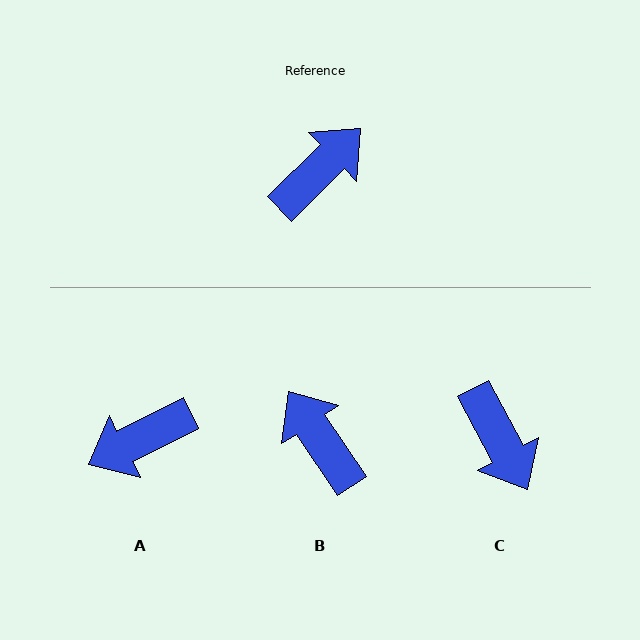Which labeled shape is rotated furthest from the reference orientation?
A, about 162 degrees away.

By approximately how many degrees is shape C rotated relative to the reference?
Approximately 106 degrees clockwise.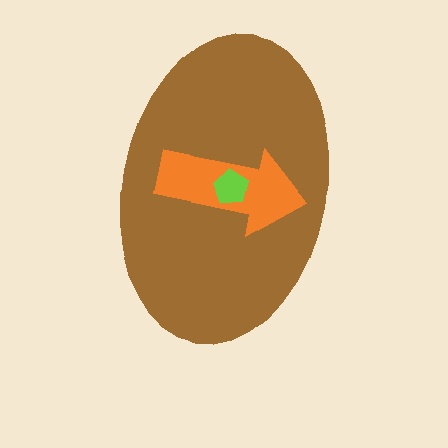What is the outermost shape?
The brown ellipse.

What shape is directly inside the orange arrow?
The lime pentagon.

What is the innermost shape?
The lime pentagon.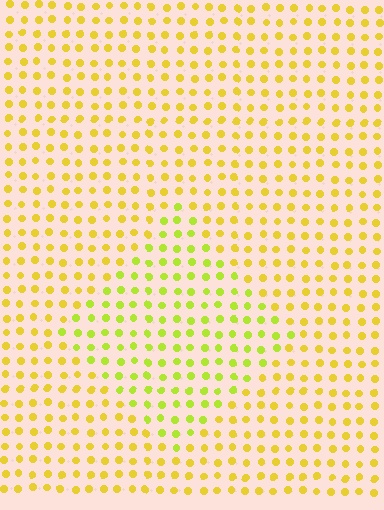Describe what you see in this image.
The image is filled with small yellow elements in a uniform arrangement. A diamond-shaped region is visible where the elements are tinted to a slightly different hue, forming a subtle color boundary.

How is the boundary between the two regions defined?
The boundary is defined purely by a slight shift in hue (about 27 degrees). Spacing, size, and orientation are identical on both sides.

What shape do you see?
I see a diamond.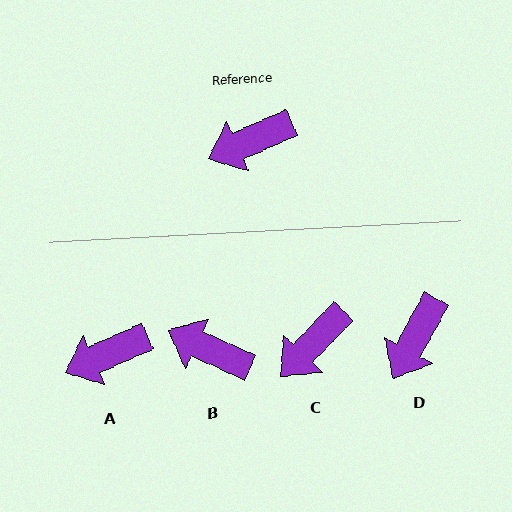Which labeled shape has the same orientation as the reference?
A.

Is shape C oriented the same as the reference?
No, it is off by about 22 degrees.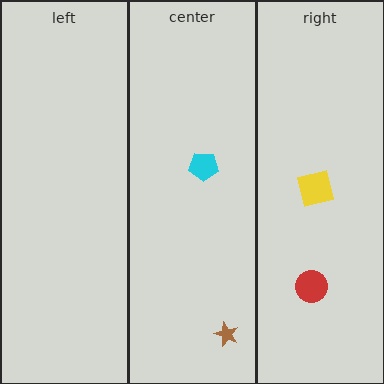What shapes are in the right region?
The yellow square, the red circle.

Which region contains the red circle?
The right region.